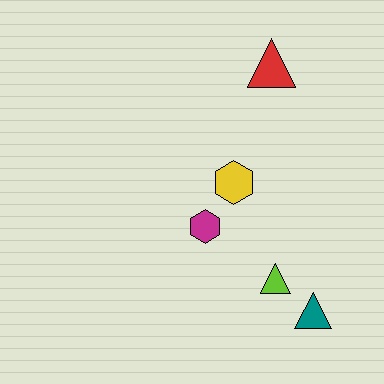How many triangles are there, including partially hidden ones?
There are 3 triangles.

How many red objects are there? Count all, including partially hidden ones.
There is 1 red object.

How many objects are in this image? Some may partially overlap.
There are 5 objects.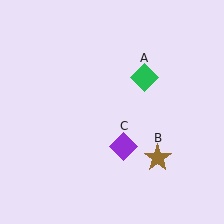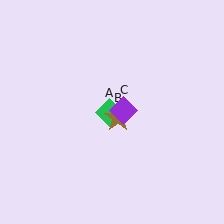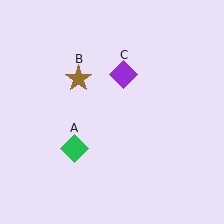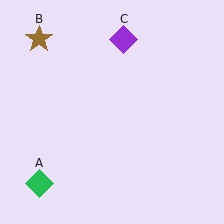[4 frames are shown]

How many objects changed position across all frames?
3 objects changed position: green diamond (object A), brown star (object B), purple diamond (object C).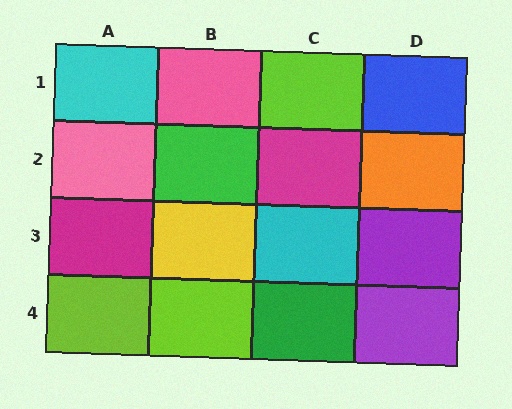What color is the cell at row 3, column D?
Purple.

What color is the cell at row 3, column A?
Magenta.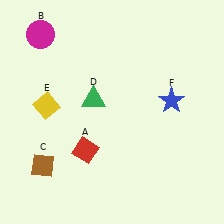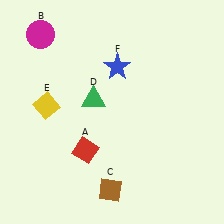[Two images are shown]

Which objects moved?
The objects that moved are: the brown diamond (C), the blue star (F).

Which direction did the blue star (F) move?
The blue star (F) moved left.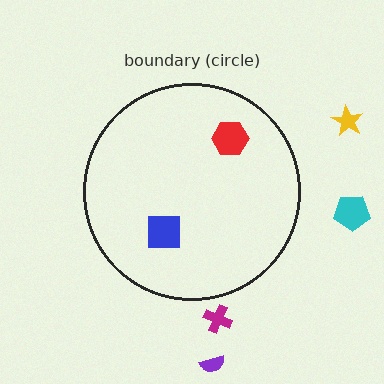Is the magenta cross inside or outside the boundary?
Outside.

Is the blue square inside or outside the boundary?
Inside.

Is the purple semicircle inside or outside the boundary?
Outside.